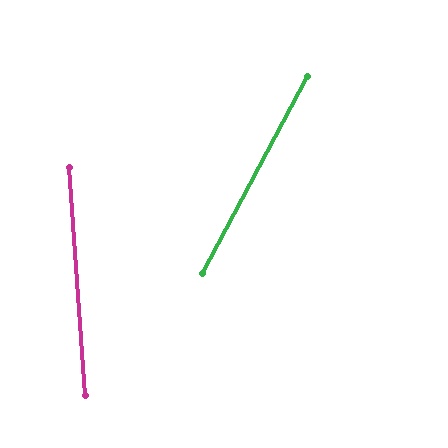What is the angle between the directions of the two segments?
Approximately 32 degrees.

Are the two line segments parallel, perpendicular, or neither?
Neither parallel nor perpendicular — they differ by about 32°.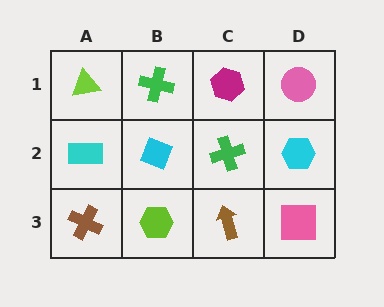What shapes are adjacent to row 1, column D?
A cyan hexagon (row 2, column D), a magenta hexagon (row 1, column C).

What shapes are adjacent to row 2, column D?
A pink circle (row 1, column D), a pink square (row 3, column D), a green cross (row 2, column C).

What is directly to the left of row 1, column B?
A lime triangle.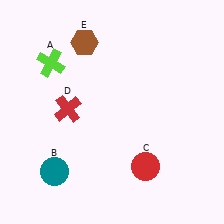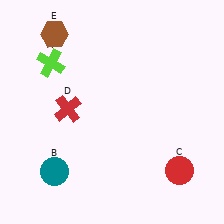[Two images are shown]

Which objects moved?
The objects that moved are: the red circle (C), the brown hexagon (E).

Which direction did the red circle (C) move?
The red circle (C) moved right.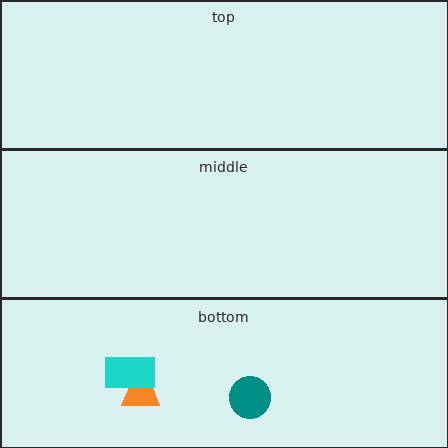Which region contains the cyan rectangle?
The bottom region.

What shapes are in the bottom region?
The teal circle, the orange trapezoid, the cyan rectangle.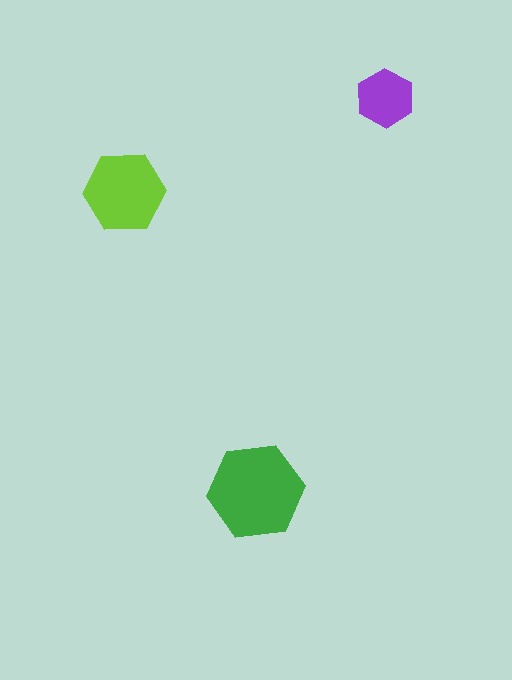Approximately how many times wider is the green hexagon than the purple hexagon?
About 1.5 times wider.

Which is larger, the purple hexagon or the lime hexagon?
The lime one.